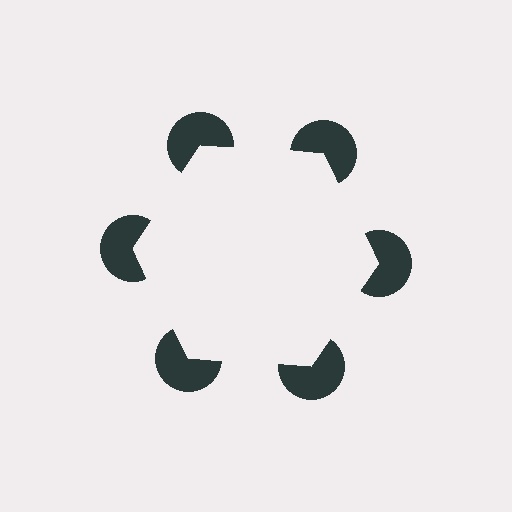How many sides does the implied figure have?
6 sides.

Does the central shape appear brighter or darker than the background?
It typically appears slightly brighter than the background, even though no actual brightness change is drawn.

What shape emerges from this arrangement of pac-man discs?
An illusory hexagon — its edges are inferred from the aligned wedge cuts in the pac-man discs, not physically drawn.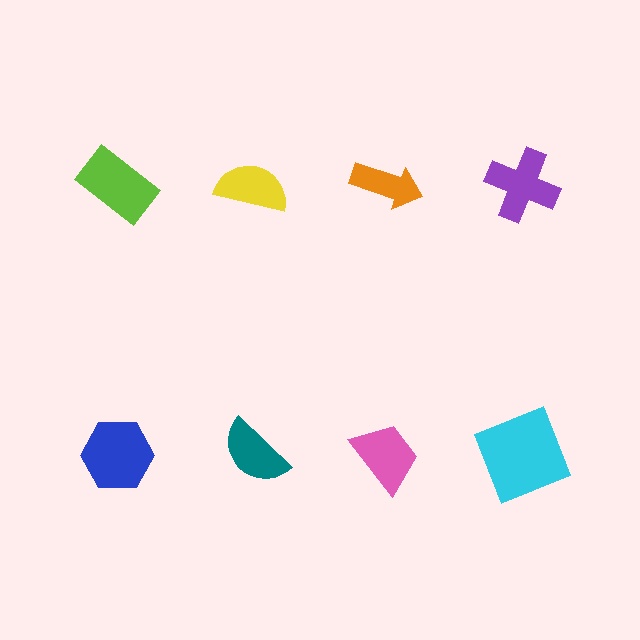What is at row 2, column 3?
A pink trapezoid.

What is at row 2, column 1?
A blue hexagon.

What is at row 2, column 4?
A cyan square.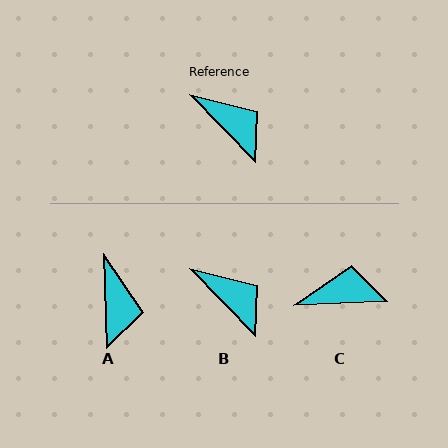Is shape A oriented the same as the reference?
No, it is off by about 43 degrees.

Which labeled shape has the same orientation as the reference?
B.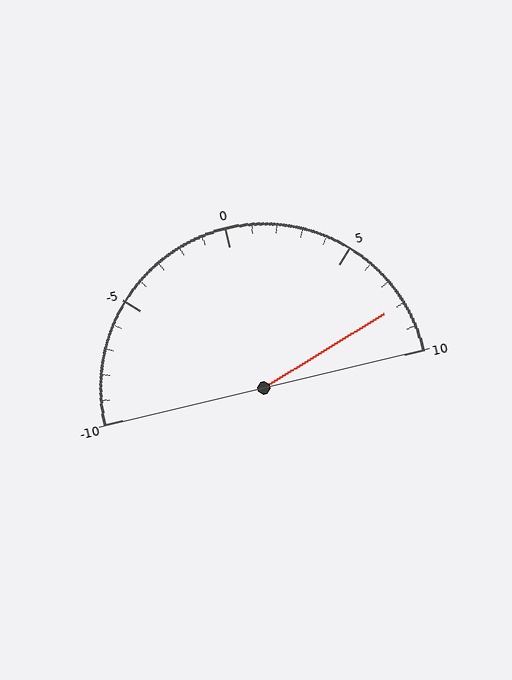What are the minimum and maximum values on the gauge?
The gauge ranges from -10 to 10.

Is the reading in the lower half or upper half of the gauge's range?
The reading is in the upper half of the range (-10 to 10).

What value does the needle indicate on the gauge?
The needle indicates approximately 8.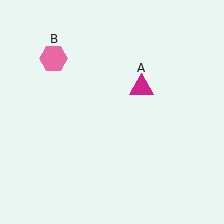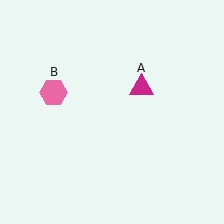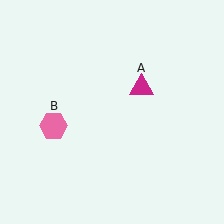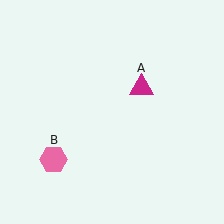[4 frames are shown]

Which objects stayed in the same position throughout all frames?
Magenta triangle (object A) remained stationary.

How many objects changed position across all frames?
1 object changed position: pink hexagon (object B).